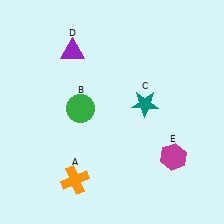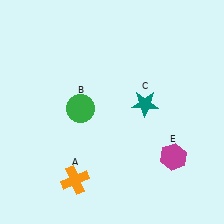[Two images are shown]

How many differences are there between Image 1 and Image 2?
There is 1 difference between the two images.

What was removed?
The purple triangle (D) was removed in Image 2.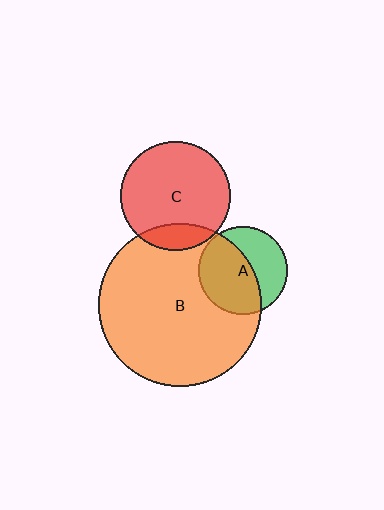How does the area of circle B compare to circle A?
Approximately 3.4 times.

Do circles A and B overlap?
Yes.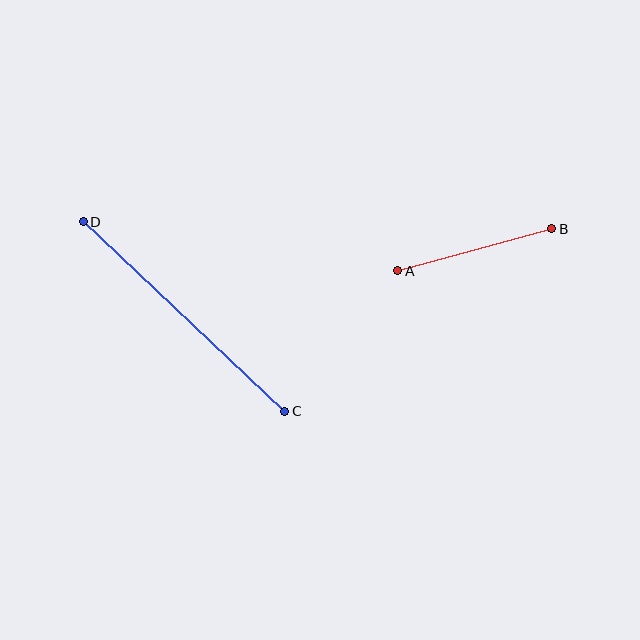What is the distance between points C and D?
The distance is approximately 276 pixels.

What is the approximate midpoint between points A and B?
The midpoint is at approximately (475, 250) pixels.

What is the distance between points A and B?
The distance is approximately 160 pixels.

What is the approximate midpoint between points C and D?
The midpoint is at approximately (184, 316) pixels.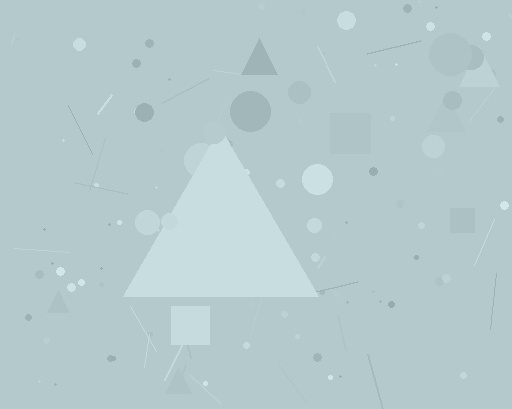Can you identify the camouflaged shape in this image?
The camouflaged shape is a triangle.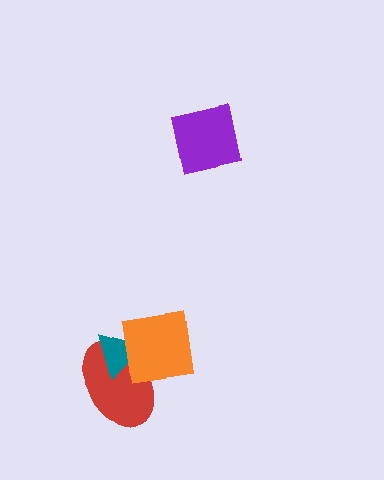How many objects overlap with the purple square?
0 objects overlap with the purple square.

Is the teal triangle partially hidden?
Yes, it is partially covered by another shape.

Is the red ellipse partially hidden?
Yes, it is partially covered by another shape.